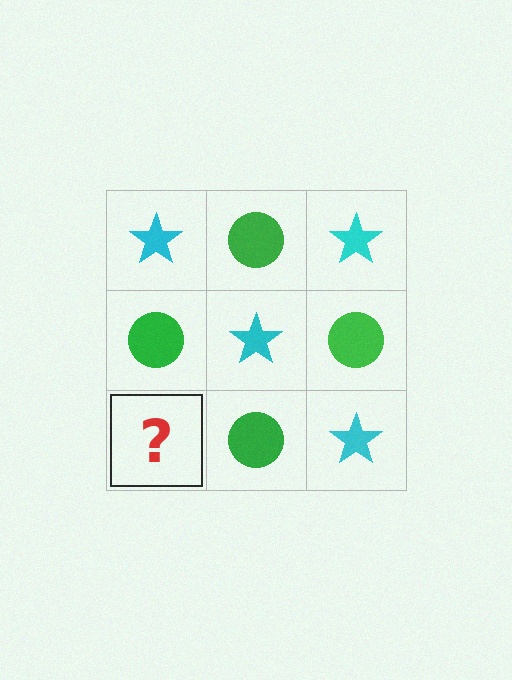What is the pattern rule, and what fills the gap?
The rule is that it alternates cyan star and green circle in a checkerboard pattern. The gap should be filled with a cyan star.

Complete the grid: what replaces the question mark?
The question mark should be replaced with a cyan star.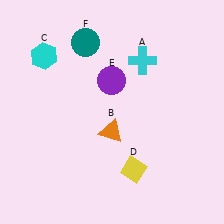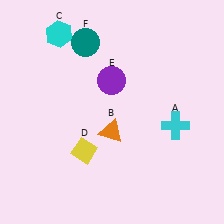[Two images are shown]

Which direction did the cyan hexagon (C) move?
The cyan hexagon (C) moved up.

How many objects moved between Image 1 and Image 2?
3 objects moved between the two images.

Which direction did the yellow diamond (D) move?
The yellow diamond (D) moved left.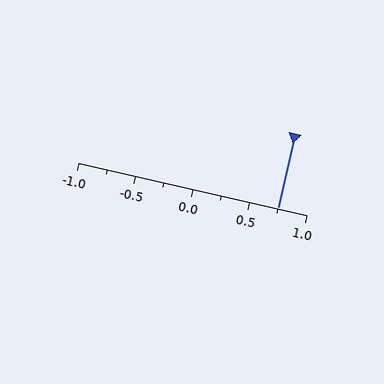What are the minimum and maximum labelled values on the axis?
The axis runs from -1.0 to 1.0.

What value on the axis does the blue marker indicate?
The marker indicates approximately 0.75.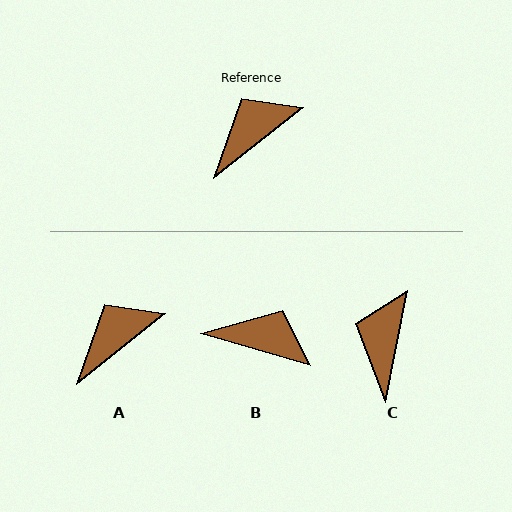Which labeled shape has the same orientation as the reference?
A.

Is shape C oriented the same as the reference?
No, it is off by about 41 degrees.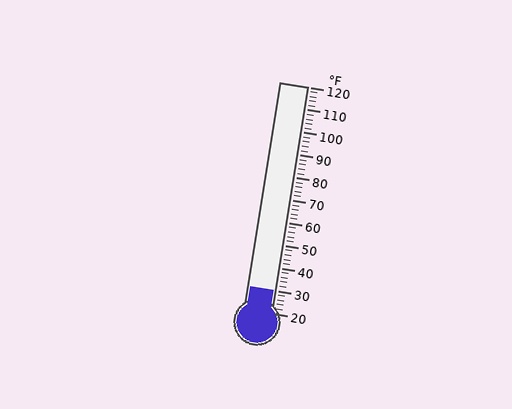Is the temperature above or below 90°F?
The temperature is below 90°F.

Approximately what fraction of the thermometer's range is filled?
The thermometer is filled to approximately 10% of its range.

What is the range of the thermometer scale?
The thermometer scale ranges from 20°F to 120°F.